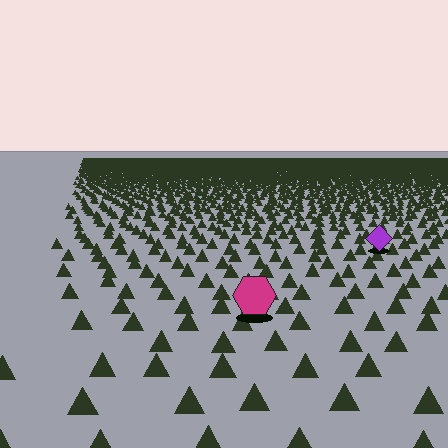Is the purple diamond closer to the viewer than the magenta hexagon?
No. The magenta hexagon is closer — you can tell from the texture gradient: the ground texture is coarser near it.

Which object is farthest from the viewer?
The purple diamond is farthest from the viewer. It appears smaller and the ground texture around it is denser.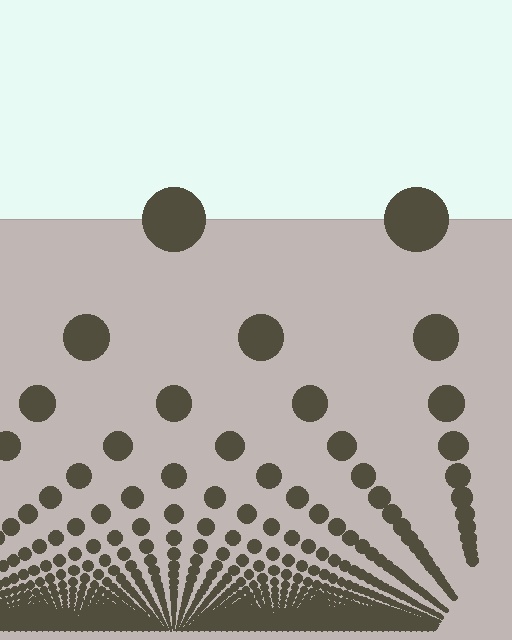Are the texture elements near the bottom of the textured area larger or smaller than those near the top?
Smaller. The gradient is inverted — elements near the bottom are smaller and denser.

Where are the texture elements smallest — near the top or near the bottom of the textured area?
Near the bottom.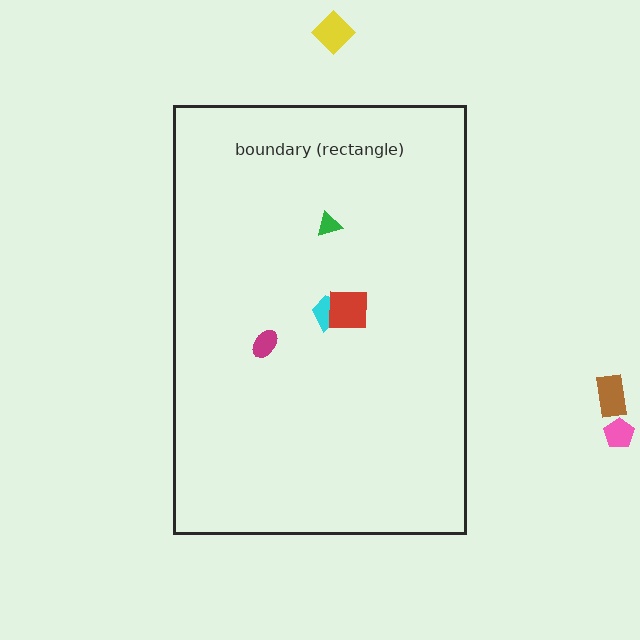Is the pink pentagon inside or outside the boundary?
Outside.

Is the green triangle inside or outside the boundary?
Inside.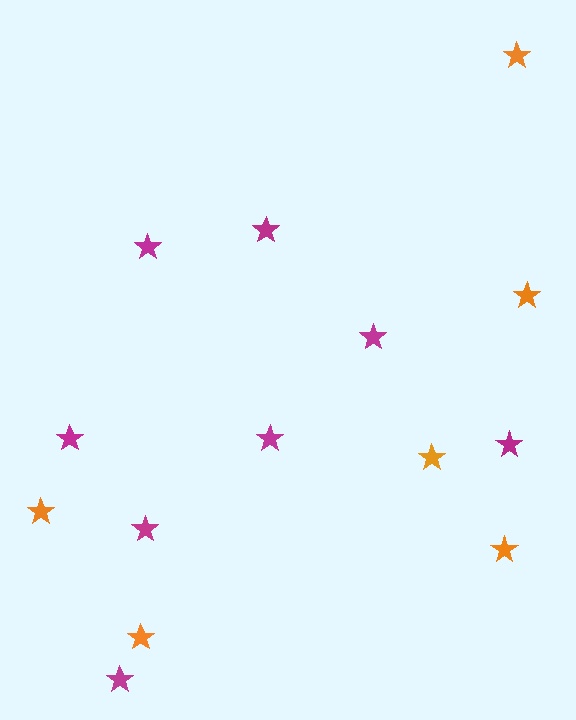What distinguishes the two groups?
There are 2 groups: one group of magenta stars (8) and one group of orange stars (6).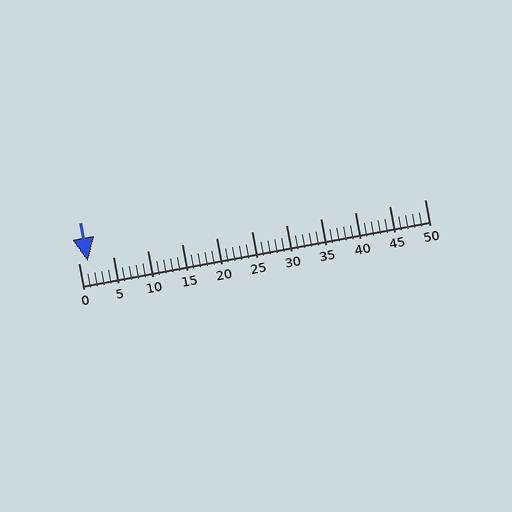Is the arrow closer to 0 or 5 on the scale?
The arrow is closer to 0.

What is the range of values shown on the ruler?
The ruler shows values from 0 to 50.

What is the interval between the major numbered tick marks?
The major tick marks are spaced 5 units apart.